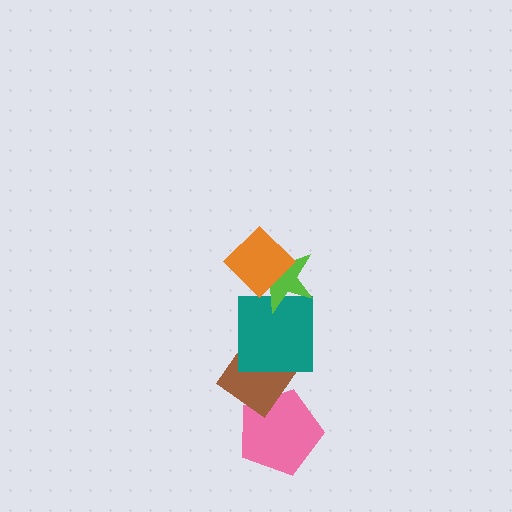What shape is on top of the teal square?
The lime star is on top of the teal square.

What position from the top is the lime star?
The lime star is 2nd from the top.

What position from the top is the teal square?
The teal square is 3rd from the top.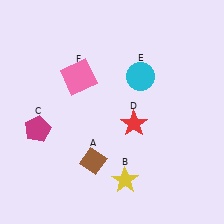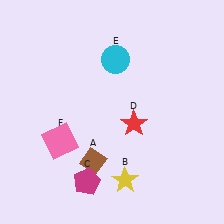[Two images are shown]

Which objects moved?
The objects that moved are: the magenta pentagon (C), the cyan circle (E), the pink square (F).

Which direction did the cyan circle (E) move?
The cyan circle (E) moved left.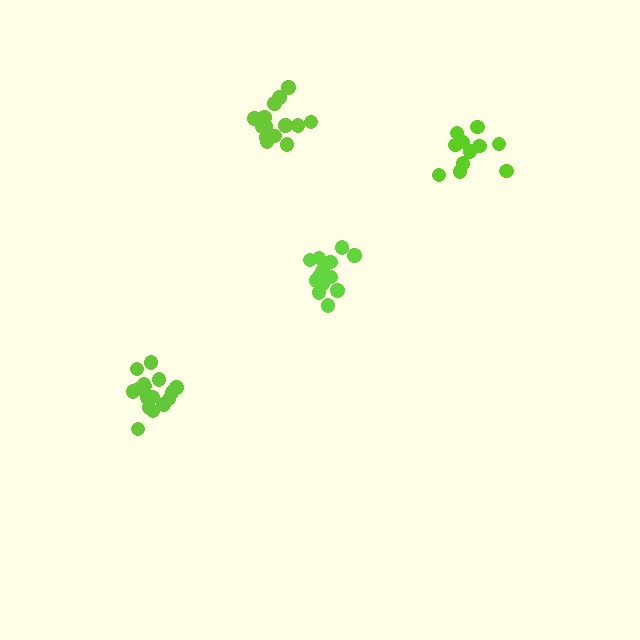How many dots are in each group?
Group 1: 16 dots, Group 2: 11 dots, Group 3: 16 dots, Group 4: 13 dots (56 total).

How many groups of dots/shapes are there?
There are 4 groups.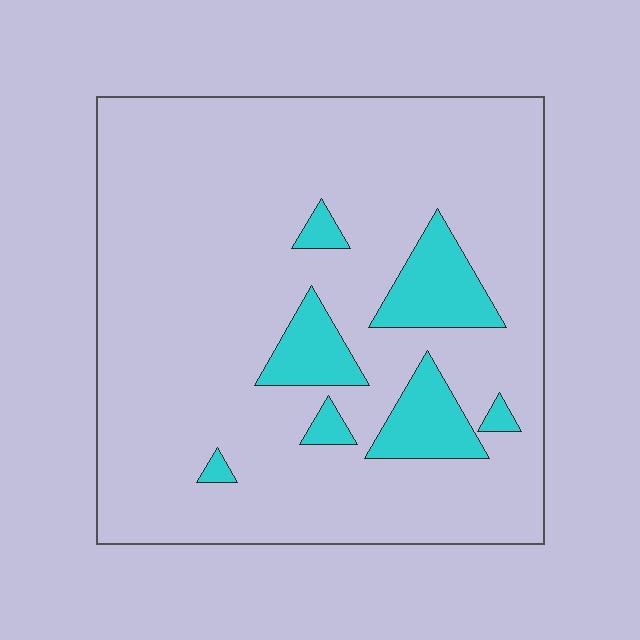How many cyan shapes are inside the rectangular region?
7.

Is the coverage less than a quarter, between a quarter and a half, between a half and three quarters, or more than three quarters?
Less than a quarter.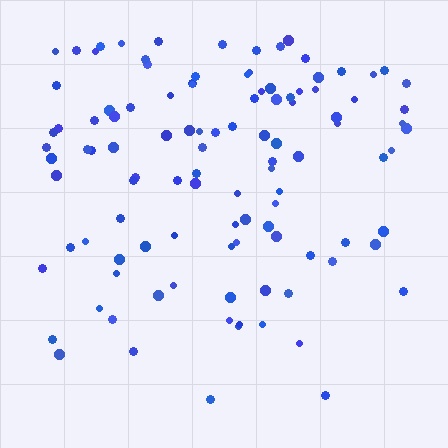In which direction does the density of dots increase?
From bottom to top, with the top side densest.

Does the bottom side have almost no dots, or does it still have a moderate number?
Still a moderate number, just noticeably fewer than the top.